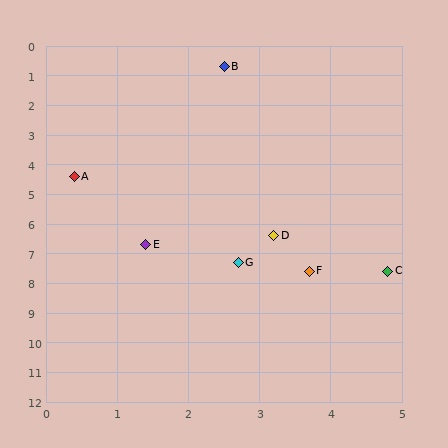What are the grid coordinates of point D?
Point D is at approximately (3.2, 6.4).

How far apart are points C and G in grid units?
Points C and G are about 2.1 grid units apart.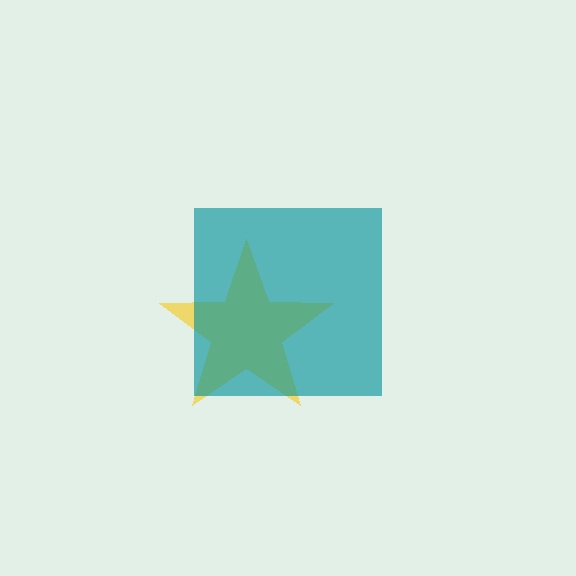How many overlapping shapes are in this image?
There are 2 overlapping shapes in the image.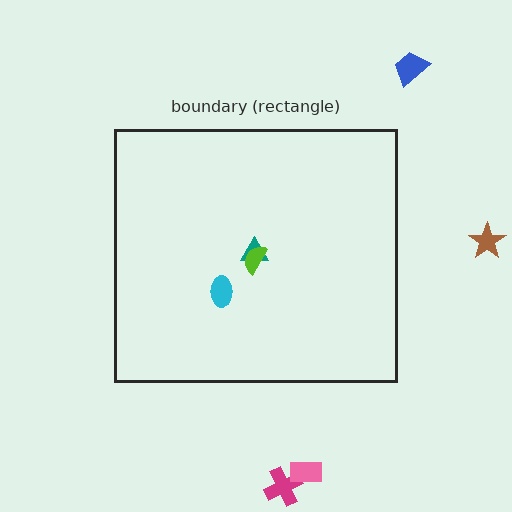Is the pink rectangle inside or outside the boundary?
Outside.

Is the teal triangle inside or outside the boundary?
Inside.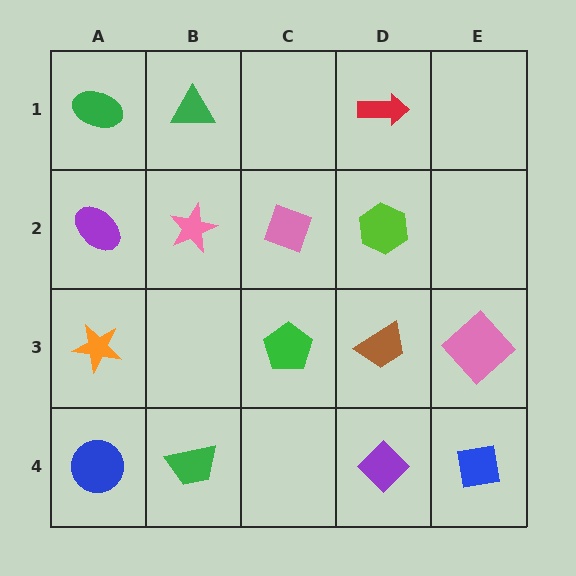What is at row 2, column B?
A pink star.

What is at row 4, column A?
A blue circle.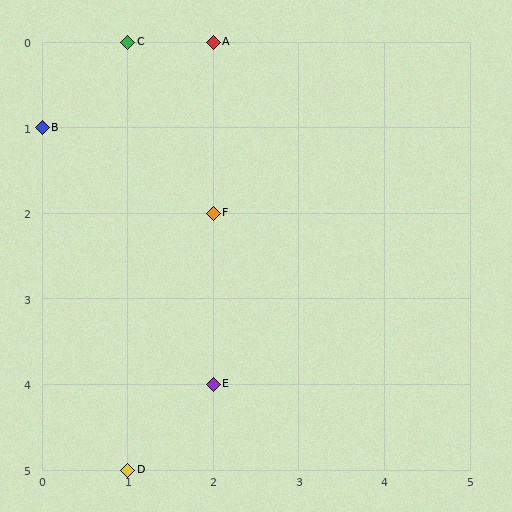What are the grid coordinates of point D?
Point D is at grid coordinates (1, 5).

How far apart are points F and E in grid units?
Points F and E are 2 rows apart.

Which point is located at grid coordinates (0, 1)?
Point B is at (0, 1).